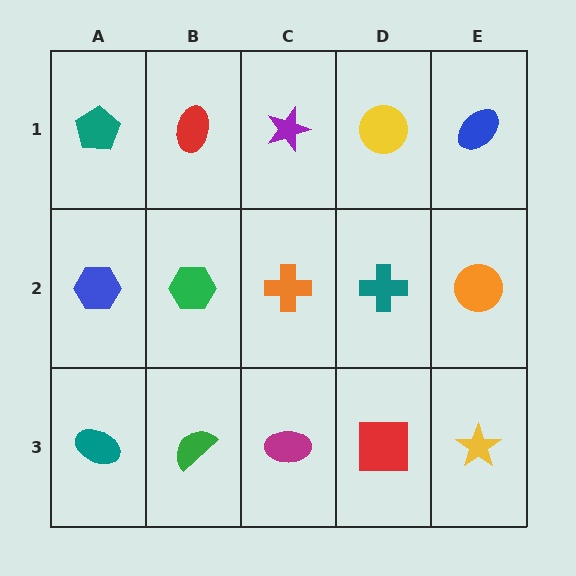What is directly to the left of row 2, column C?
A green hexagon.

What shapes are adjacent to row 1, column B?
A green hexagon (row 2, column B), a teal pentagon (row 1, column A), a purple star (row 1, column C).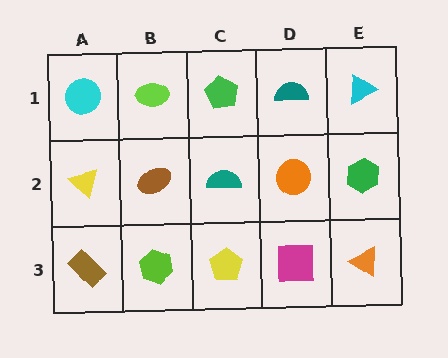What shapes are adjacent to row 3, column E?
A green hexagon (row 2, column E), a magenta square (row 3, column D).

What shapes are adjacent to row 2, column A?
A cyan circle (row 1, column A), a brown rectangle (row 3, column A), a brown ellipse (row 2, column B).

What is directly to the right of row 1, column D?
A cyan triangle.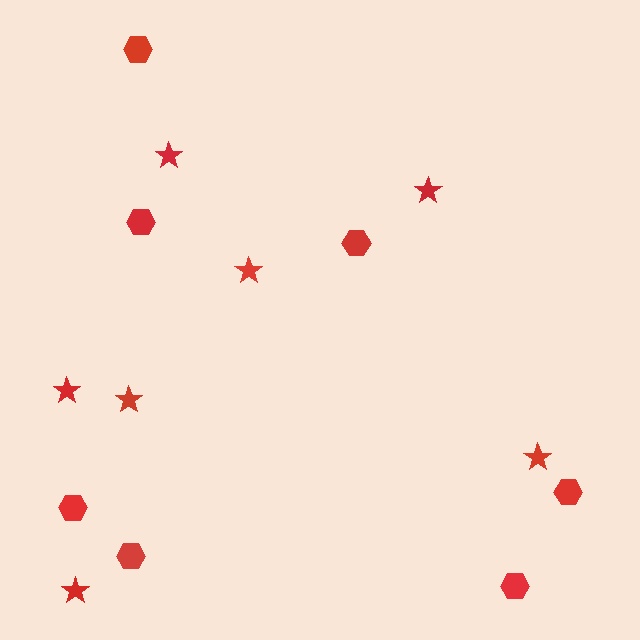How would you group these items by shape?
There are 2 groups: one group of stars (7) and one group of hexagons (7).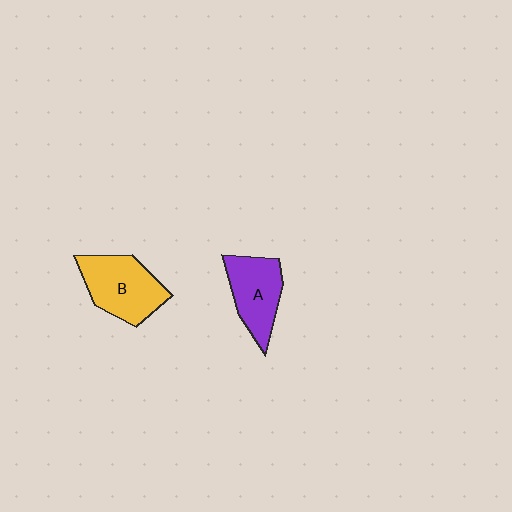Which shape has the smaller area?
Shape A (purple).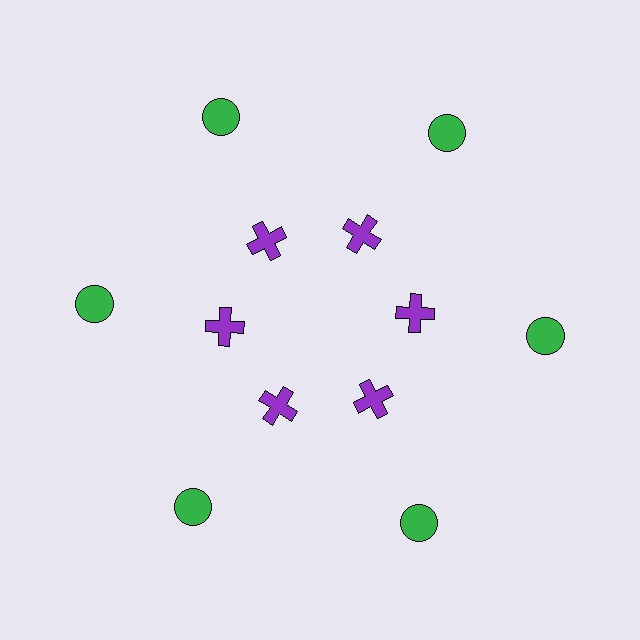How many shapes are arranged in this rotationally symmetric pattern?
There are 12 shapes, arranged in 6 groups of 2.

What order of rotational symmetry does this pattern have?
This pattern has 6-fold rotational symmetry.